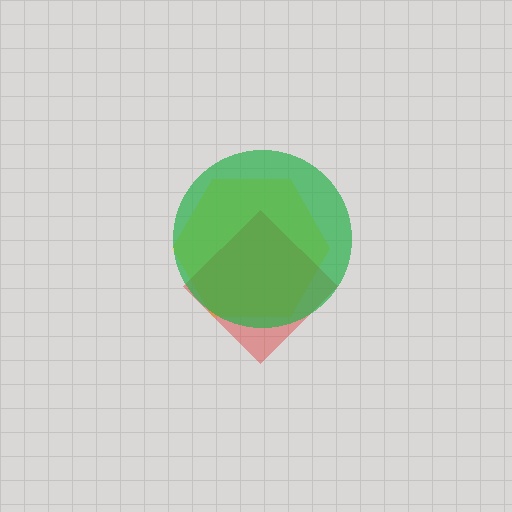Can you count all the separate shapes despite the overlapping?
Yes, there are 3 separate shapes.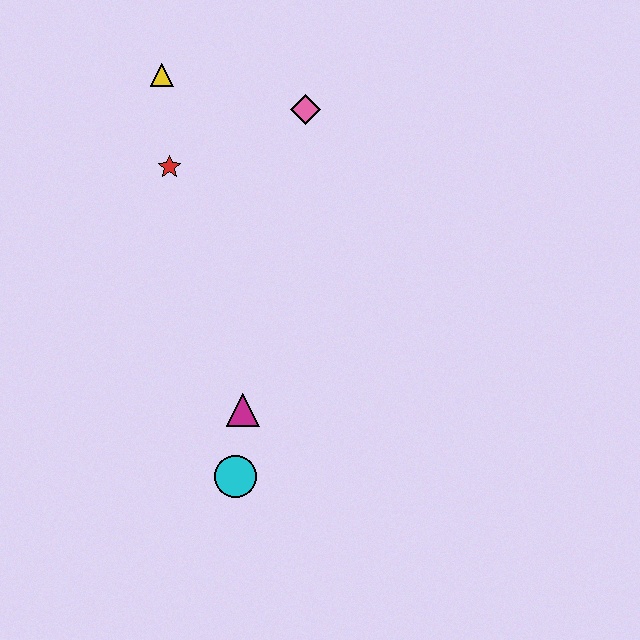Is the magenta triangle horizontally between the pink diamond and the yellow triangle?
Yes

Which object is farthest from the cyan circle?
The yellow triangle is farthest from the cyan circle.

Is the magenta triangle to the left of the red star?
No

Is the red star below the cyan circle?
No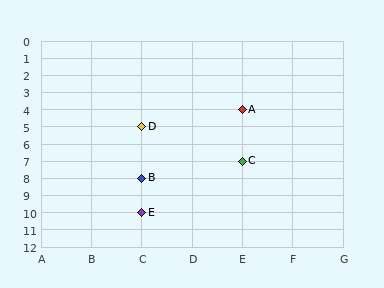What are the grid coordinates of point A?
Point A is at grid coordinates (E, 4).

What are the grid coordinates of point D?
Point D is at grid coordinates (C, 5).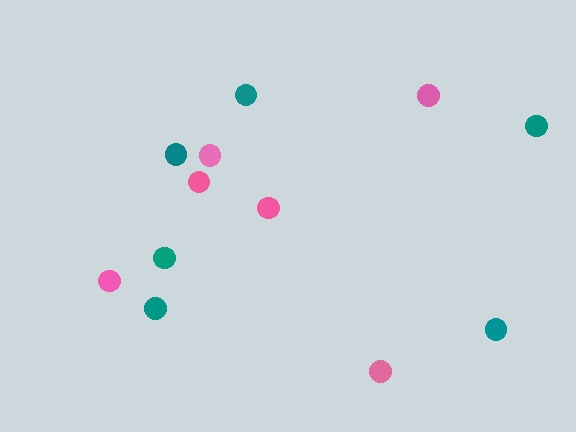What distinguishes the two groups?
There are 2 groups: one group of pink circles (6) and one group of teal circles (6).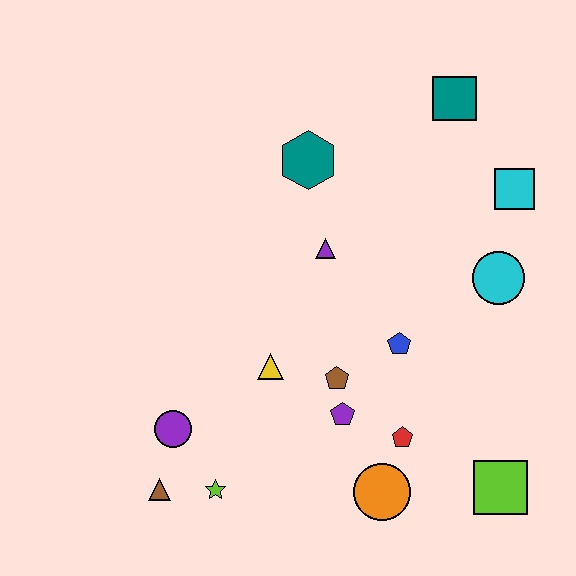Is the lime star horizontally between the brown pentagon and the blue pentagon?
No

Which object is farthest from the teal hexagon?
The lime square is farthest from the teal hexagon.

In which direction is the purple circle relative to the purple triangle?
The purple circle is below the purple triangle.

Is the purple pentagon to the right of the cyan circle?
No